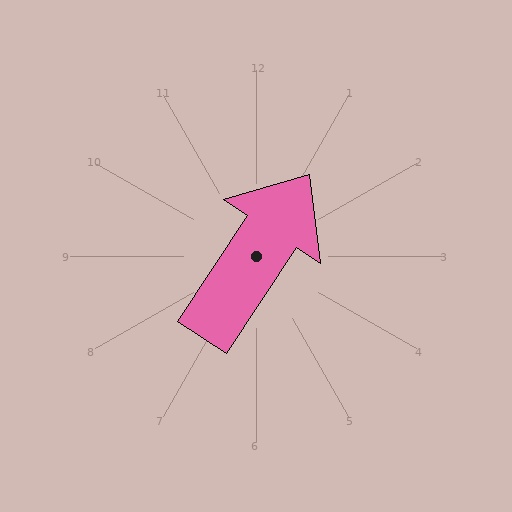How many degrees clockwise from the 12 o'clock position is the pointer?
Approximately 33 degrees.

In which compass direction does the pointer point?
Northeast.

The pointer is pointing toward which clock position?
Roughly 1 o'clock.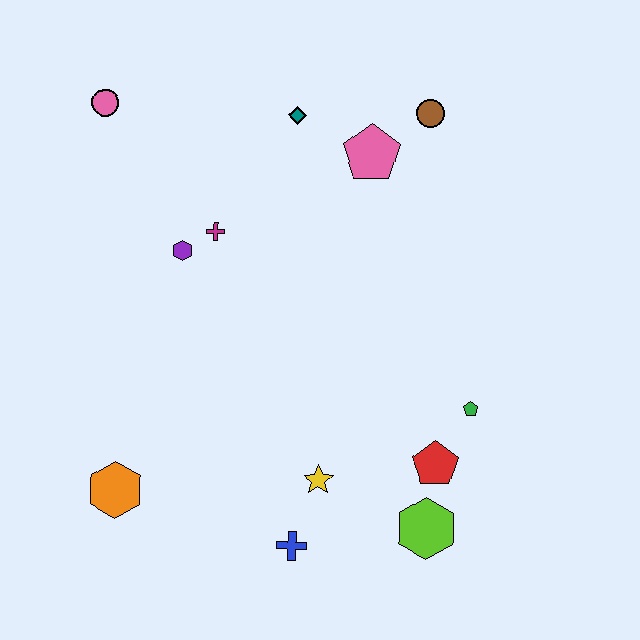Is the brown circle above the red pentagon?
Yes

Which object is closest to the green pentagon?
The red pentagon is closest to the green pentagon.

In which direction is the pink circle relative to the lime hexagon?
The pink circle is above the lime hexagon.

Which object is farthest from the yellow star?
The pink circle is farthest from the yellow star.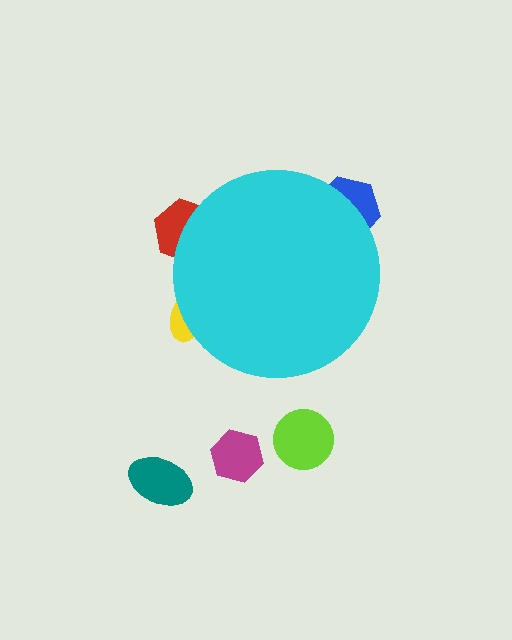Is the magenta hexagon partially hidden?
No, the magenta hexagon is fully visible.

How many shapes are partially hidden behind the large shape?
3 shapes are partially hidden.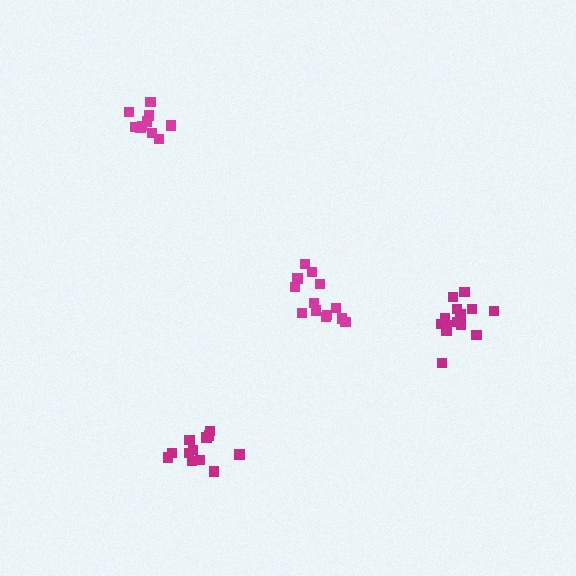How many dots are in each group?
Group 1: 15 dots, Group 2: 10 dots, Group 3: 12 dots, Group 4: 13 dots (50 total).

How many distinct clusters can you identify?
There are 4 distinct clusters.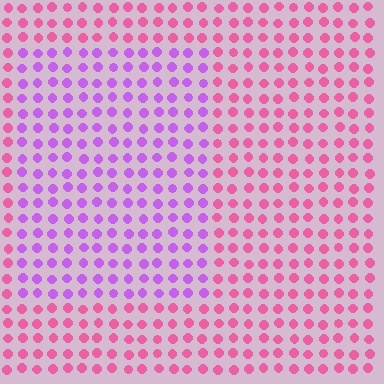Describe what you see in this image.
The image is filled with small pink elements in a uniform arrangement. A rectangle-shaped region is visible where the elements are tinted to a slightly different hue, forming a subtle color boundary.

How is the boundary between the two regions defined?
The boundary is defined purely by a slight shift in hue (about 47 degrees). Spacing, size, and orientation are identical on both sides.